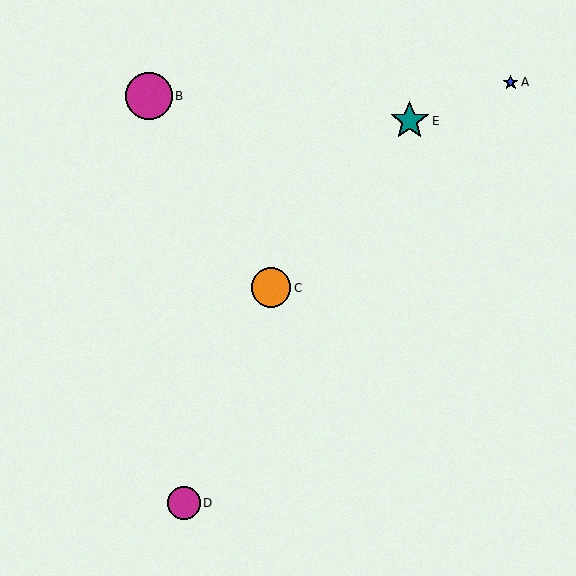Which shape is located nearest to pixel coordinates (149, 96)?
The magenta circle (labeled B) at (149, 96) is nearest to that location.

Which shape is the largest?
The magenta circle (labeled B) is the largest.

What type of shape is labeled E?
Shape E is a teal star.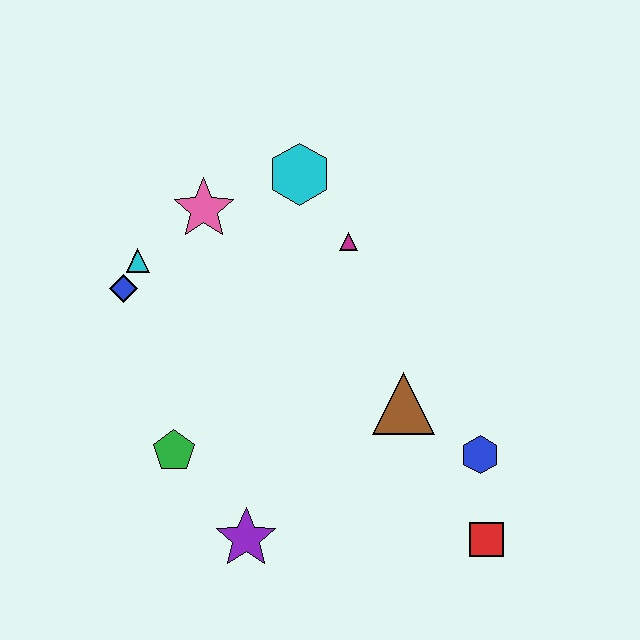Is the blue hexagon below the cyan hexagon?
Yes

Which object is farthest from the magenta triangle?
The red square is farthest from the magenta triangle.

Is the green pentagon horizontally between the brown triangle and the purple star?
No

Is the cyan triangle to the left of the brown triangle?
Yes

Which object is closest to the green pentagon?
The purple star is closest to the green pentagon.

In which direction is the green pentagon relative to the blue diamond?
The green pentagon is below the blue diamond.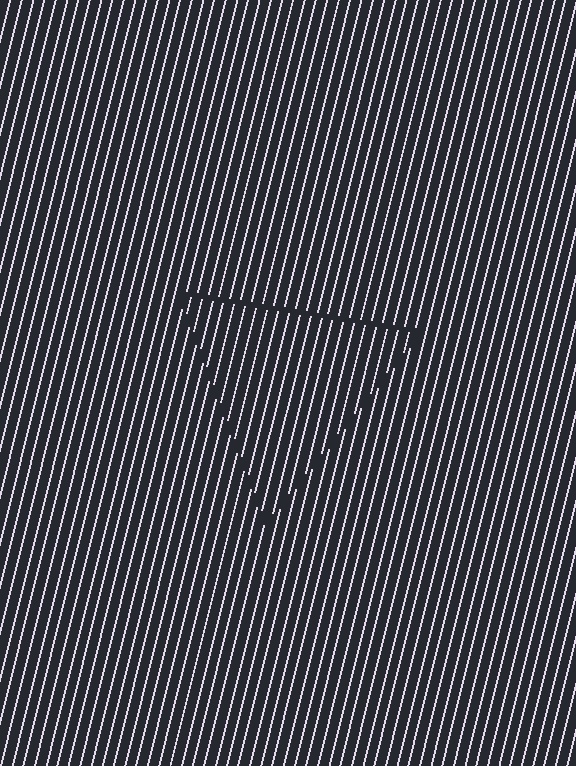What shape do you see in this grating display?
An illusory triangle. The interior of the shape contains the same grating, shifted by half a period — the contour is defined by the phase discontinuity where line-ends from the inner and outer gratings abut.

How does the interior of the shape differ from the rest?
The interior of the shape contains the same grating, shifted by half a period — the contour is defined by the phase discontinuity where line-ends from the inner and outer gratings abut.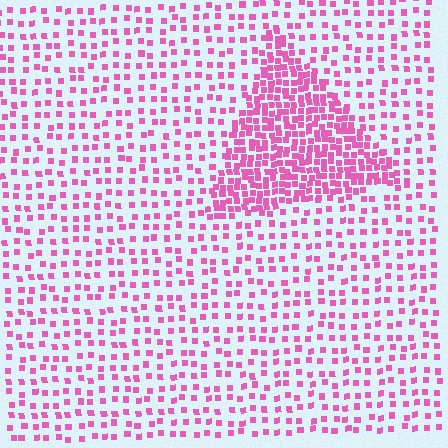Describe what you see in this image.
The image contains small pink elements arranged at two different densities. A triangle-shaped region is visible where the elements are more densely packed than the surrounding area.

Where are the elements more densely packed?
The elements are more densely packed inside the triangle boundary.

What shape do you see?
I see a triangle.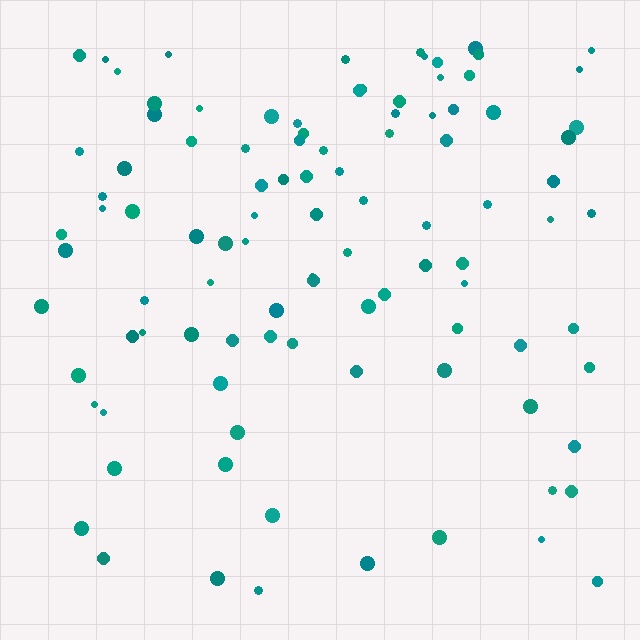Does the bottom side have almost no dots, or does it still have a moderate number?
Still a moderate number, just noticeably fewer than the top.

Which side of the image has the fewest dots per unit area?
The bottom.